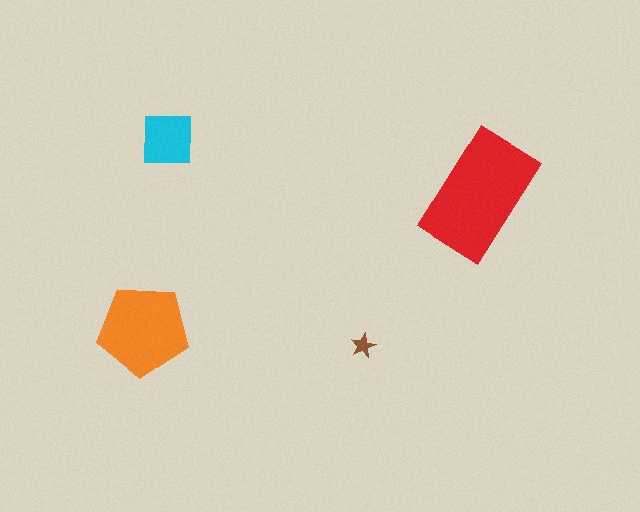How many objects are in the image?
There are 4 objects in the image.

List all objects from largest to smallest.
The red rectangle, the orange pentagon, the cyan square, the brown star.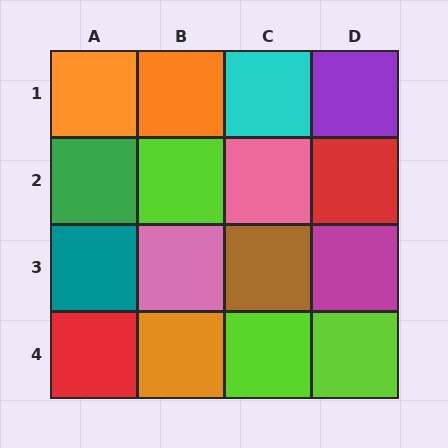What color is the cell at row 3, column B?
Pink.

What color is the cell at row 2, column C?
Pink.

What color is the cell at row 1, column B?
Orange.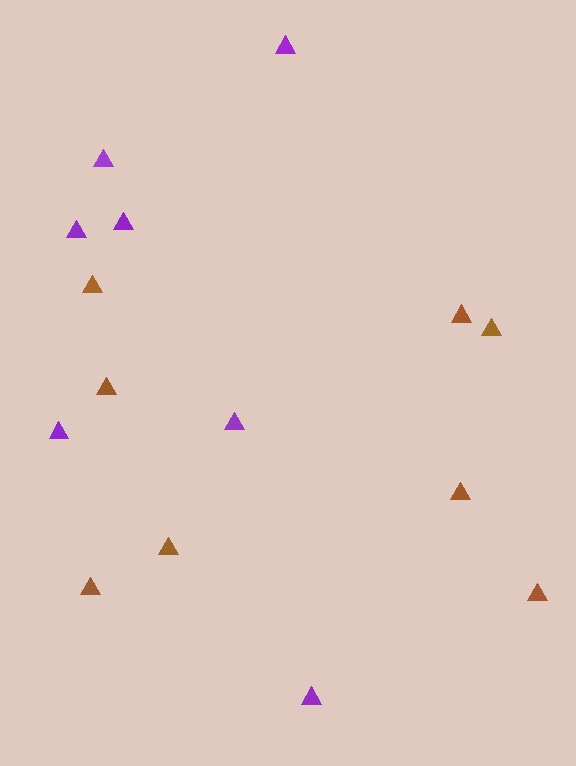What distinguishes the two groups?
There are 2 groups: one group of purple triangles (7) and one group of brown triangles (8).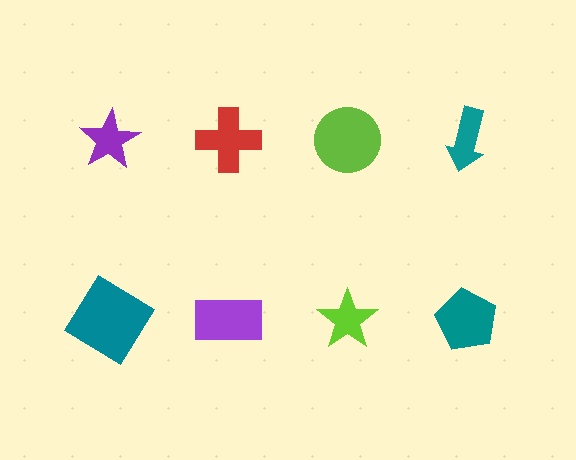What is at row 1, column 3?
A lime circle.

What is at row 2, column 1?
A teal diamond.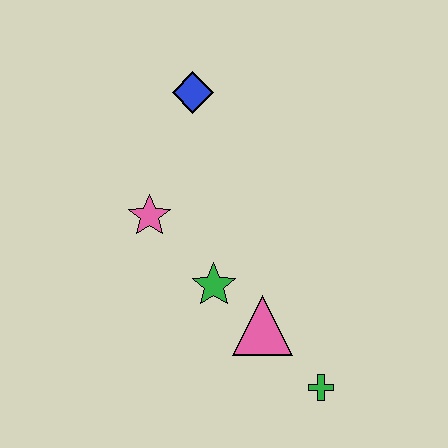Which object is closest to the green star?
The pink triangle is closest to the green star.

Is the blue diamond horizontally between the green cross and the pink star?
Yes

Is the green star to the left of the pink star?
No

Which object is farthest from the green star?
The blue diamond is farthest from the green star.